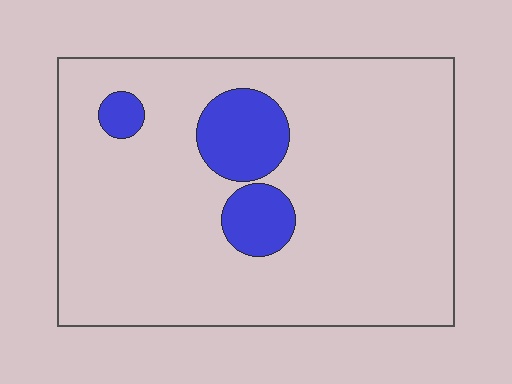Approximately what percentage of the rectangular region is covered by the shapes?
Approximately 10%.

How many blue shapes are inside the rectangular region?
3.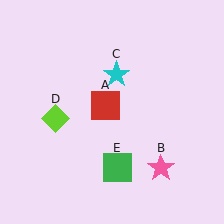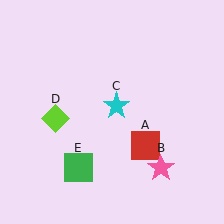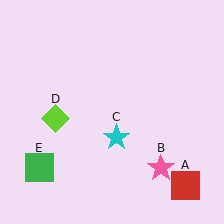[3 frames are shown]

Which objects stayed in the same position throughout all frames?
Pink star (object B) and lime diamond (object D) remained stationary.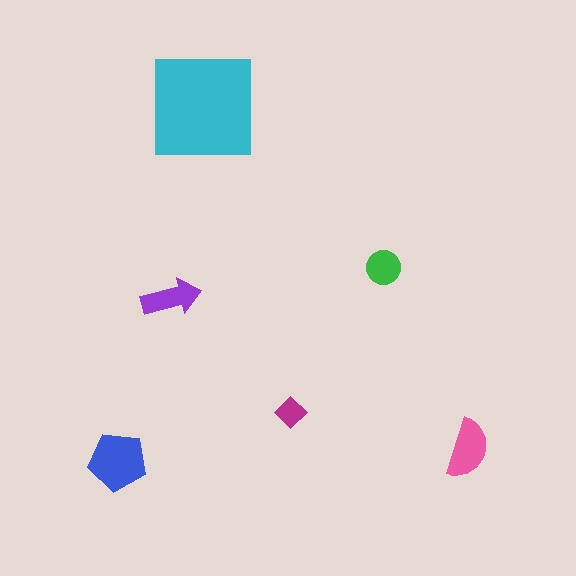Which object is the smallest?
The magenta diamond.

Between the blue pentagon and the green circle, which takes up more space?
The blue pentagon.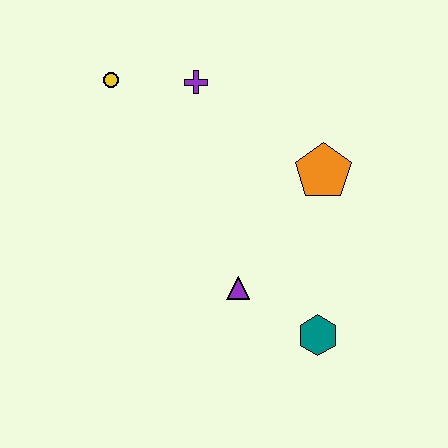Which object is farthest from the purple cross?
The teal hexagon is farthest from the purple cross.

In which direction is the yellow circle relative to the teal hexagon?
The yellow circle is above the teal hexagon.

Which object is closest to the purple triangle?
The teal hexagon is closest to the purple triangle.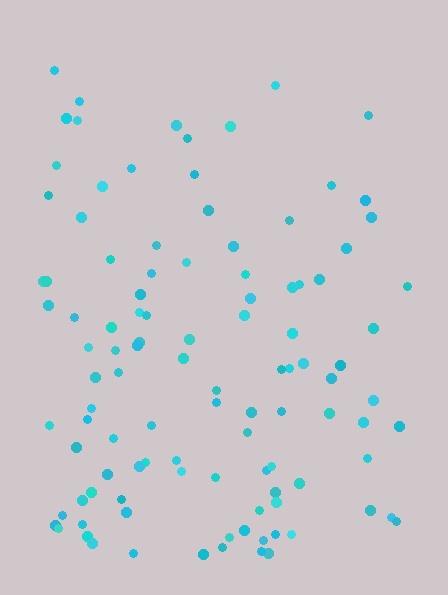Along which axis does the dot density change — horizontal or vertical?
Vertical.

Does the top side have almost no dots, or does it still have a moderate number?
Still a moderate number, just noticeably fewer than the bottom.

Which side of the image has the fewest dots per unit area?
The top.